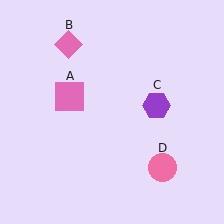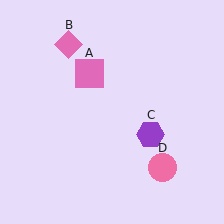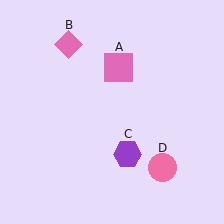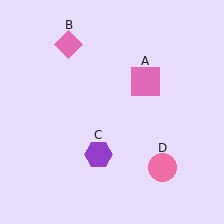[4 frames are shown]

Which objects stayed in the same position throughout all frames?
Pink diamond (object B) and pink circle (object D) remained stationary.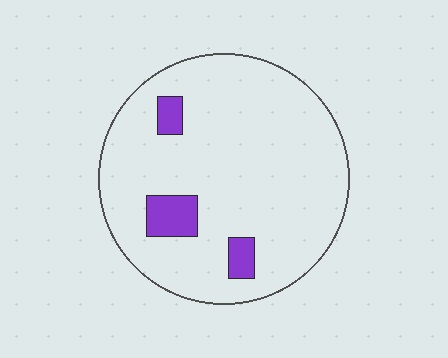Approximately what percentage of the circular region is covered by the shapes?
Approximately 10%.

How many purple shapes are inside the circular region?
3.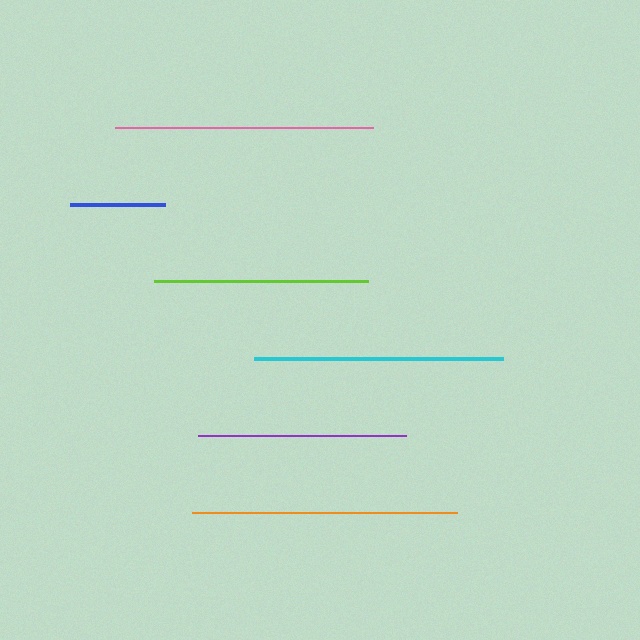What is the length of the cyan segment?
The cyan segment is approximately 249 pixels long.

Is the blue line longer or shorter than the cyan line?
The cyan line is longer than the blue line.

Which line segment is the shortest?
The blue line is the shortest at approximately 95 pixels.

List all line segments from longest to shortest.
From longest to shortest: orange, pink, cyan, lime, purple, blue.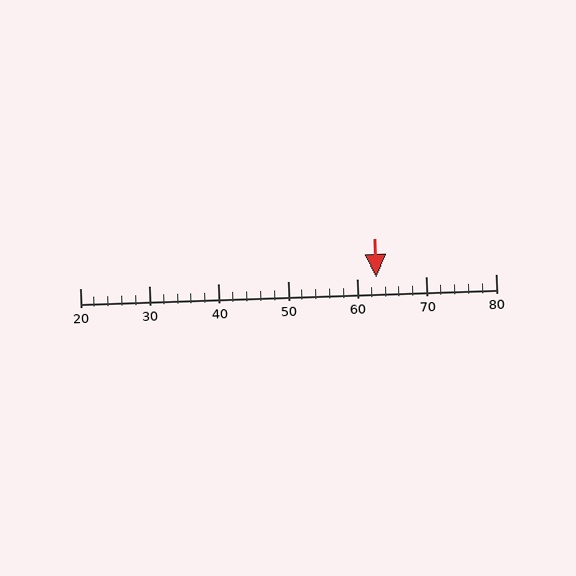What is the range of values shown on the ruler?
The ruler shows values from 20 to 80.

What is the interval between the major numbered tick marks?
The major tick marks are spaced 10 units apart.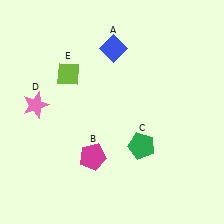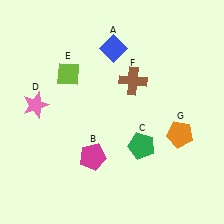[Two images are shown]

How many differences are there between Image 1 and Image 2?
There are 2 differences between the two images.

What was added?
A brown cross (F), an orange pentagon (G) were added in Image 2.